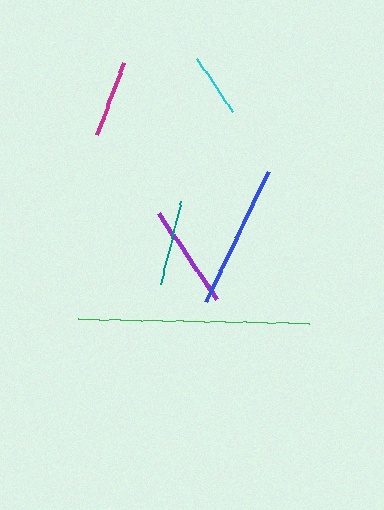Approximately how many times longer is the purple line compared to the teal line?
The purple line is approximately 1.2 times the length of the teal line.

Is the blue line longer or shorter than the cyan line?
The blue line is longer than the cyan line.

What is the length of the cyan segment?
The cyan segment is approximately 63 pixels long.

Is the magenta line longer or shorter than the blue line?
The blue line is longer than the magenta line.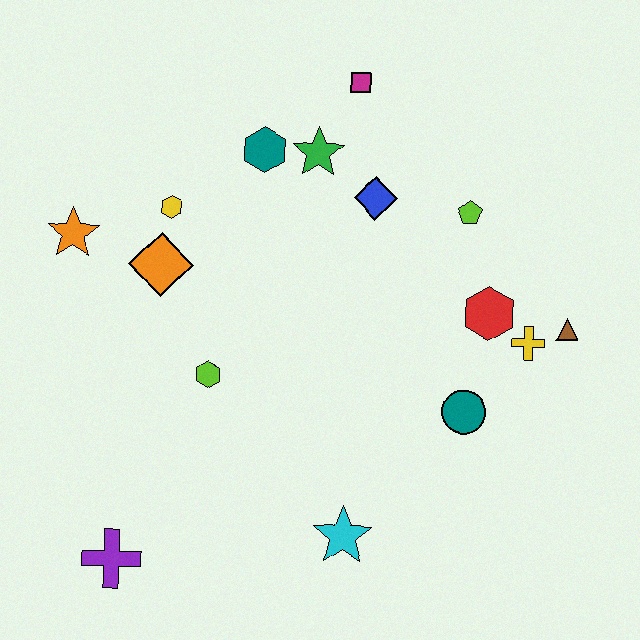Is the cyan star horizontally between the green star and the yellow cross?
Yes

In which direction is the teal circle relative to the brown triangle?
The teal circle is to the left of the brown triangle.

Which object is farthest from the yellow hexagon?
The brown triangle is farthest from the yellow hexagon.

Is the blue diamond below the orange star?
No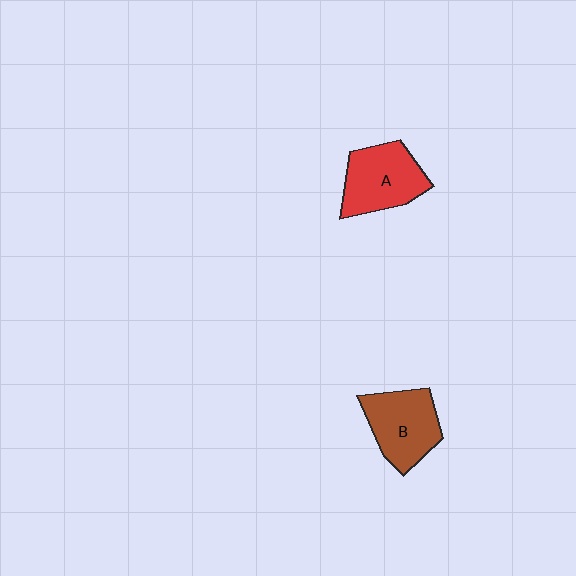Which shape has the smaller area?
Shape B (brown).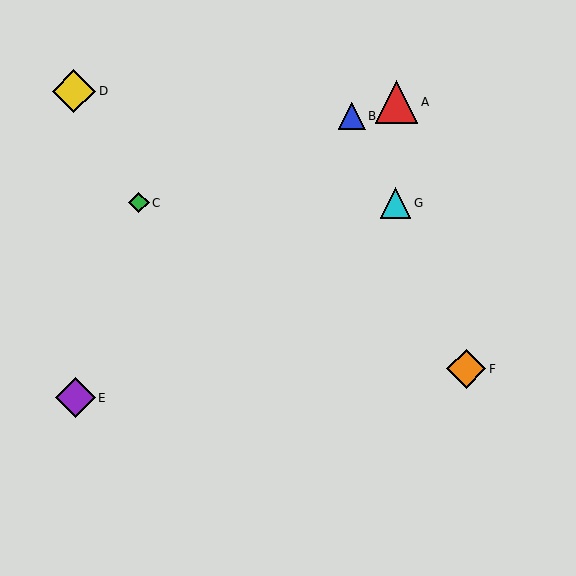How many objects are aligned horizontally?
2 objects (C, G) are aligned horizontally.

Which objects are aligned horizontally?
Objects C, G are aligned horizontally.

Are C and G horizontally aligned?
Yes, both are at y≈203.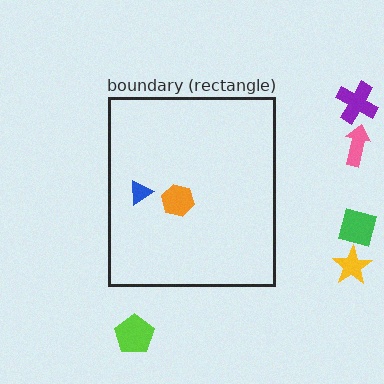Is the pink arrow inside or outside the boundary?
Outside.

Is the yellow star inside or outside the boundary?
Outside.